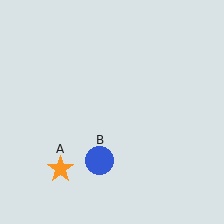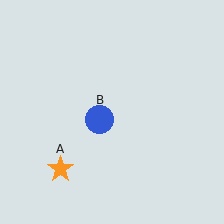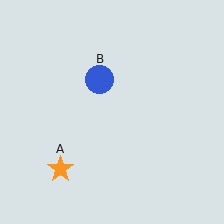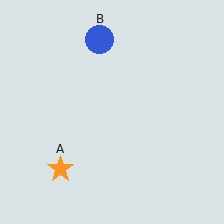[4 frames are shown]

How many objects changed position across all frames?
1 object changed position: blue circle (object B).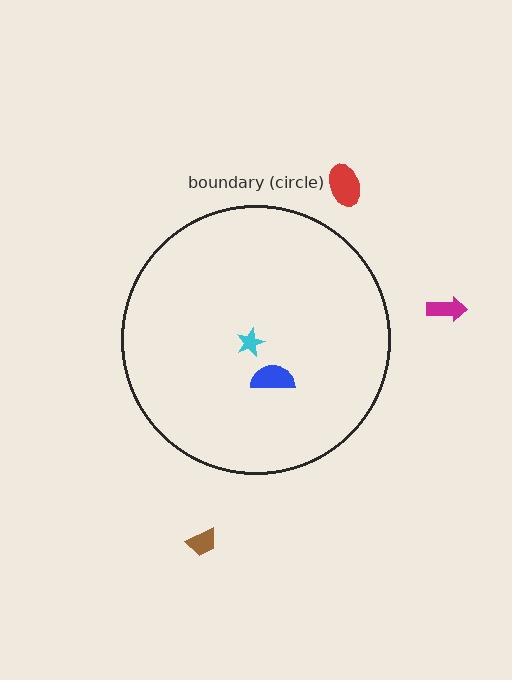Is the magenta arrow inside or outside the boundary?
Outside.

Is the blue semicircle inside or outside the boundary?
Inside.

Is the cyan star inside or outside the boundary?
Inside.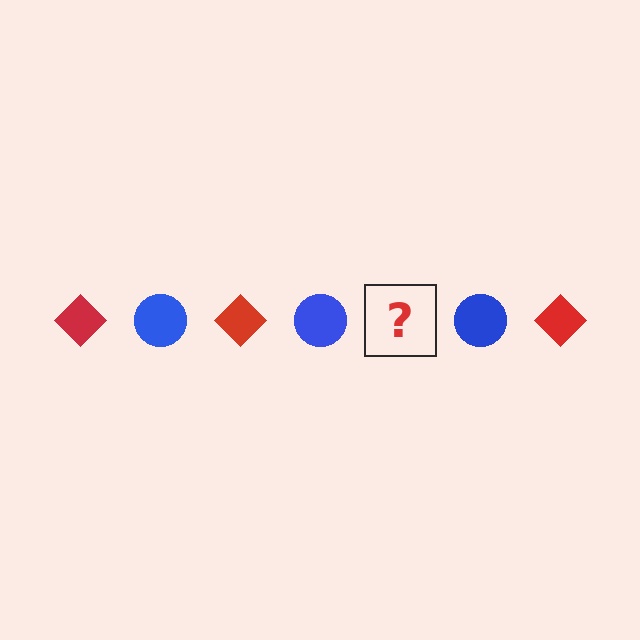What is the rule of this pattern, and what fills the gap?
The rule is that the pattern alternates between red diamond and blue circle. The gap should be filled with a red diamond.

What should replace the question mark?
The question mark should be replaced with a red diamond.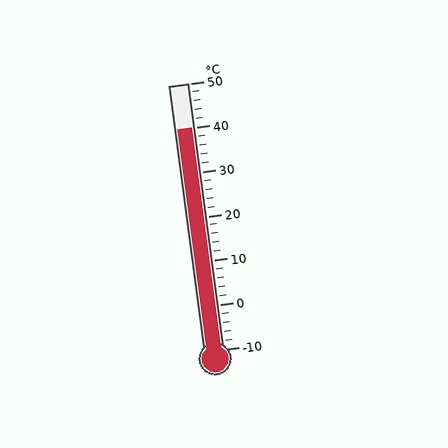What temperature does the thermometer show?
The thermometer shows approximately 40°C.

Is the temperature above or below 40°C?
The temperature is at 40°C.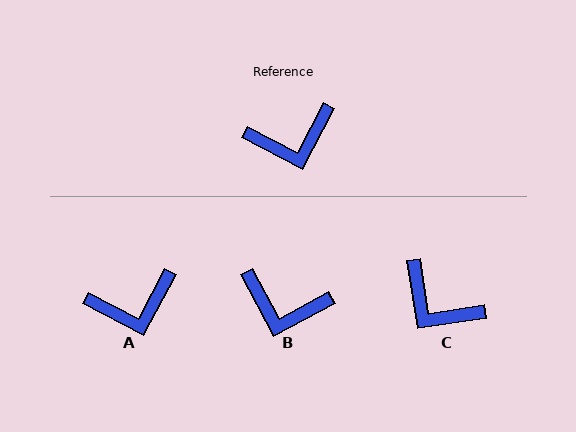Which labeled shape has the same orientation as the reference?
A.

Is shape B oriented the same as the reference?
No, it is off by about 34 degrees.